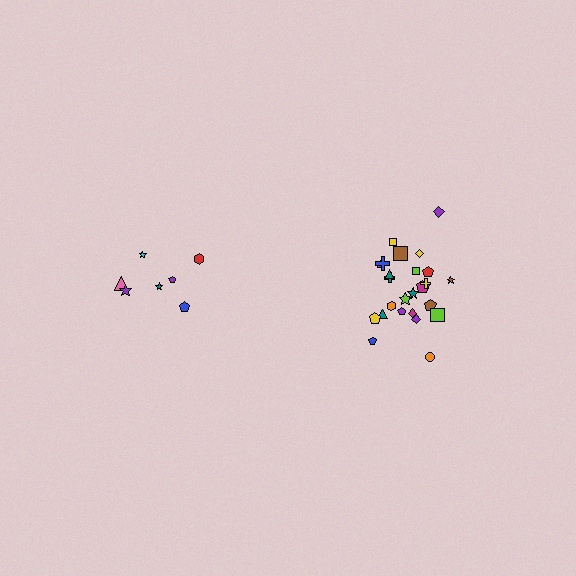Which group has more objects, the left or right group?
The right group.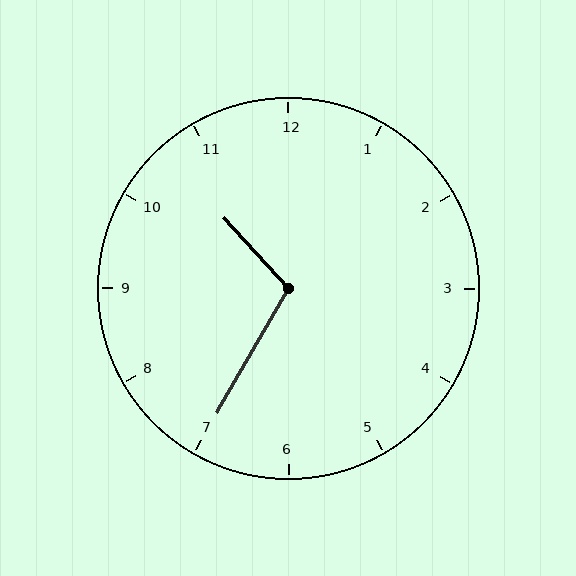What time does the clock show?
10:35.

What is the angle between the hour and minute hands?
Approximately 108 degrees.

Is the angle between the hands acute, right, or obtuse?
It is obtuse.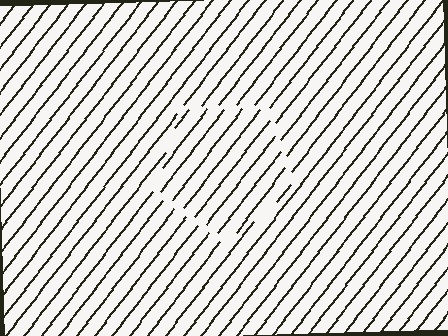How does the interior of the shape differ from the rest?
The interior of the shape contains the same grating, shifted by half a period — the contour is defined by the phase discontinuity where line-ends from the inner and outer gratings abut.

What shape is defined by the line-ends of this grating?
An illusory pentagon. The interior of the shape contains the same grating, shifted by half a period — the contour is defined by the phase discontinuity where line-ends from the inner and outer gratings abut.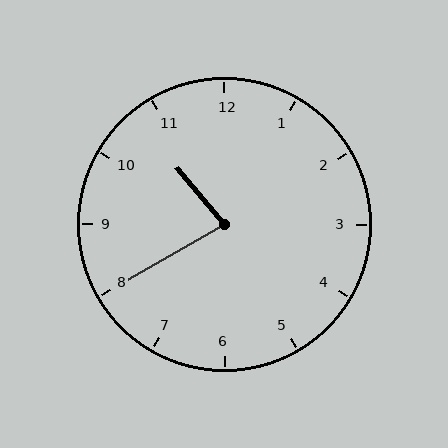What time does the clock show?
10:40.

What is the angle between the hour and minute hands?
Approximately 80 degrees.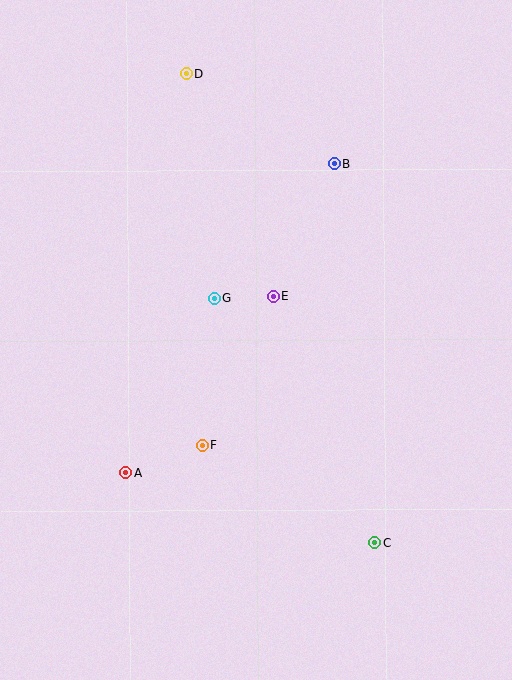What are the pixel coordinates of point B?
Point B is at (334, 163).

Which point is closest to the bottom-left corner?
Point A is closest to the bottom-left corner.